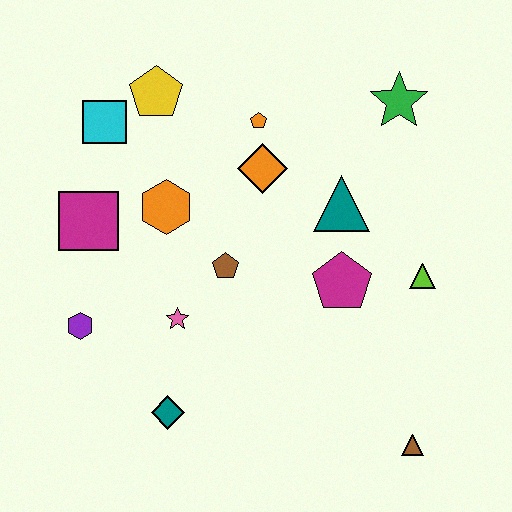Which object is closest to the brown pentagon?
The pink star is closest to the brown pentagon.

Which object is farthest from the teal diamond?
The green star is farthest from the teal diamond.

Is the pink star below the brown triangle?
No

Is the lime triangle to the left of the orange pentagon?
No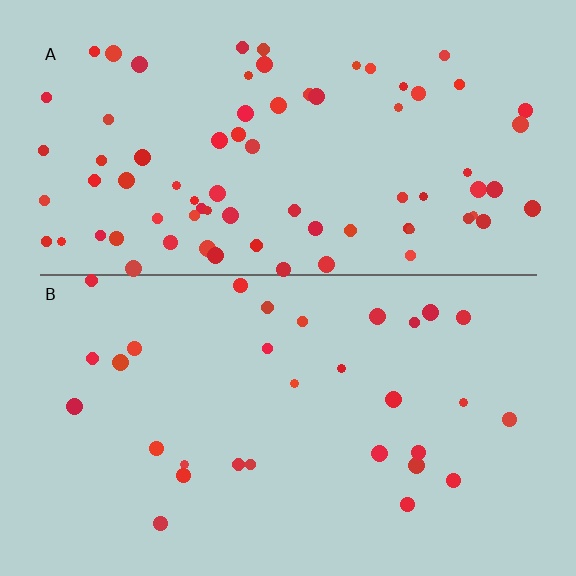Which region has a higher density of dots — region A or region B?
A (the top).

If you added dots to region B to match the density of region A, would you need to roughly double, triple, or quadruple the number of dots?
Approximately triple.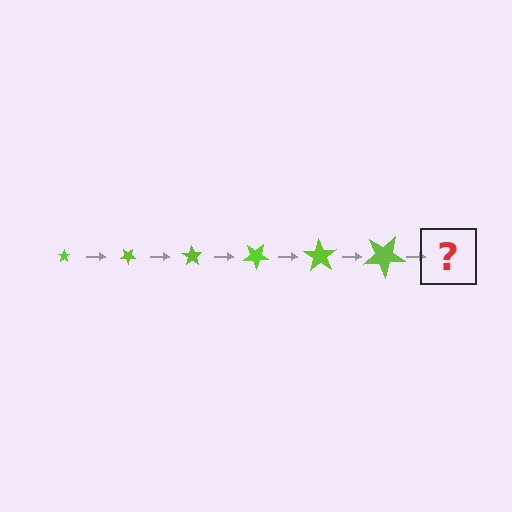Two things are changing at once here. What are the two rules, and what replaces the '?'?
The two rules are that the star grows larger each step and it rotates 35 degrees each step. The '?' should be a star, larger than the previous one and rotated 210 degrees from the start.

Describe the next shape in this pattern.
It should be a star, larger than the previous one and rotated 210 degrees from the start.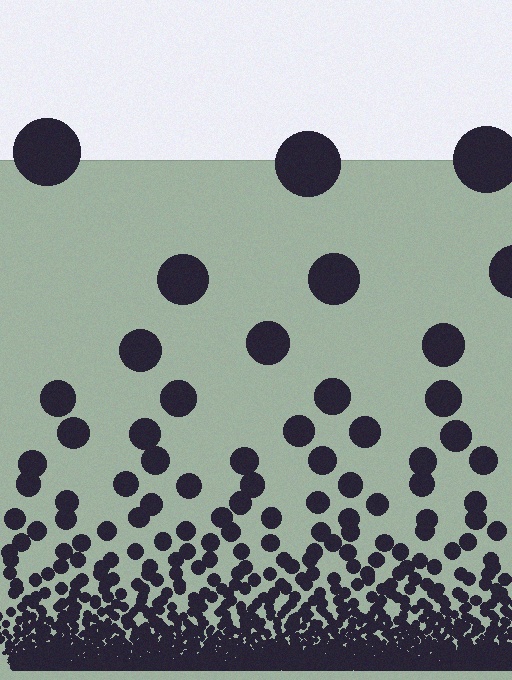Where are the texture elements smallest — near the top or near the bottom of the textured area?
Near the bottom.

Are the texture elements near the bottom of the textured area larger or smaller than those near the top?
Smaller. The gradient is inverted — elements near the bottom are smaller and denser.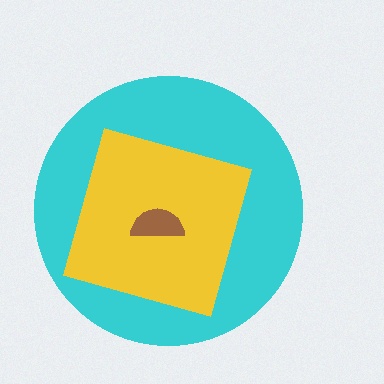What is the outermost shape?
The cyan circle.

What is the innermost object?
The brown semicircle.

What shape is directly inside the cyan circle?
The yellow diamond.